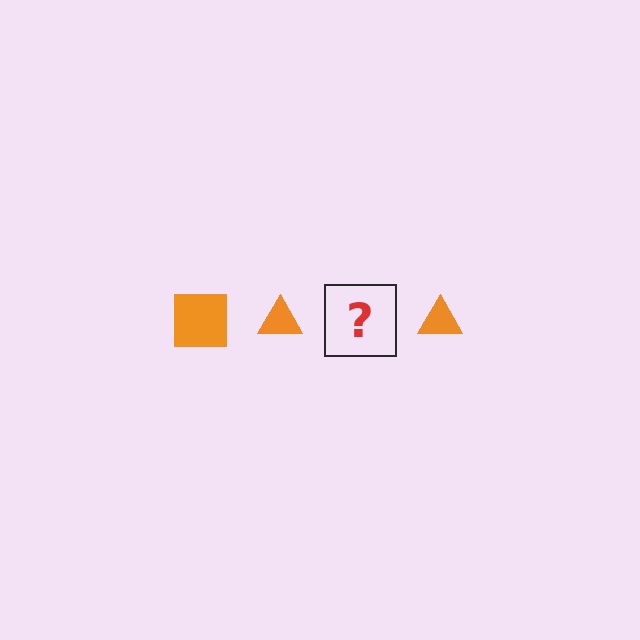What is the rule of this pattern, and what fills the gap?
The rule is that the pattern cycles through square, triangle shapes in orange. The gap should be filled with an orange square.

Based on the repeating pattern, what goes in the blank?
The blank should be an orange square.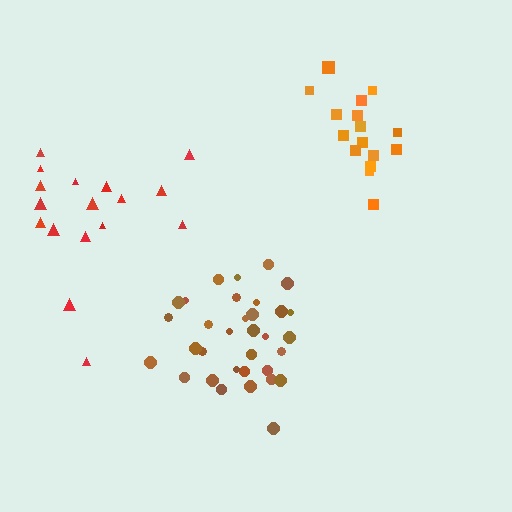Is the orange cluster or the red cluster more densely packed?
Orange.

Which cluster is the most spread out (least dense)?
Red.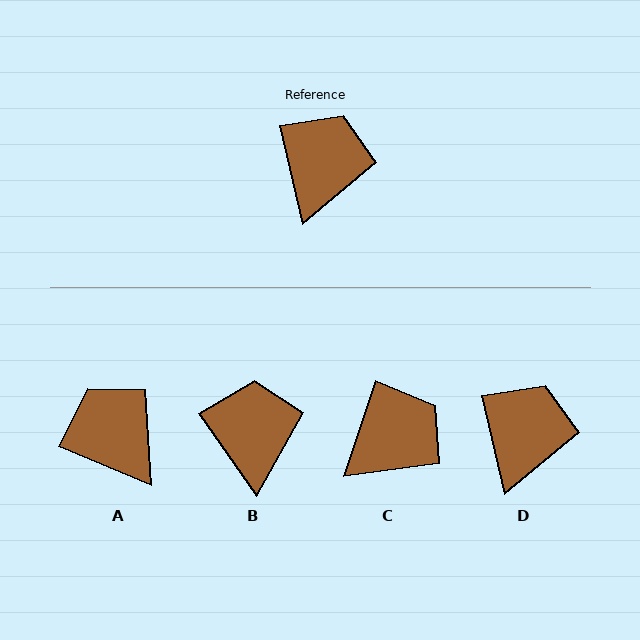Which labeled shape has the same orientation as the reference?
D.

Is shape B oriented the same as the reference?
No, it is off by about 21 degrees.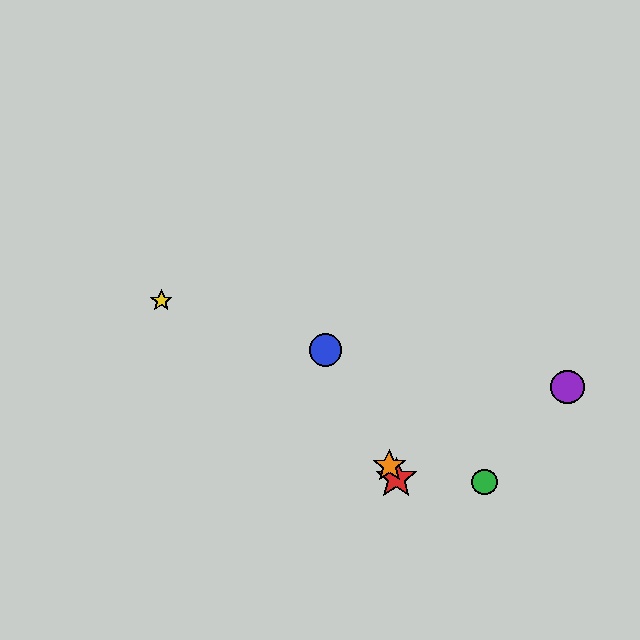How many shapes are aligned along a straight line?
3 shapes (the red star, the blue circle, the orange star) are aligned along a straight line.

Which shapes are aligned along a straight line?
The red star, the blue circle, the orange star are aligned along a straight line.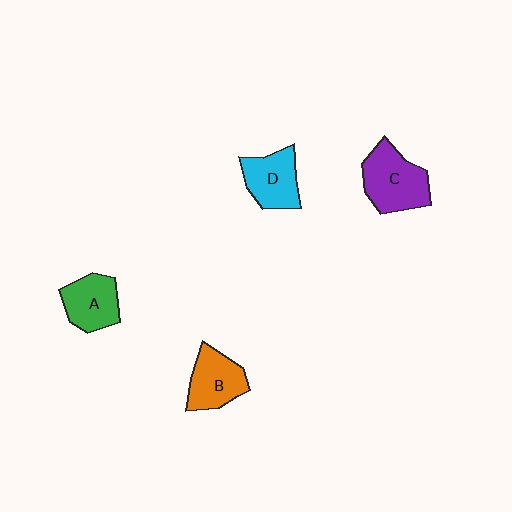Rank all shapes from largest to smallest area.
From largest to smallest: C (purple), B (orange), D (cyan), A (green).